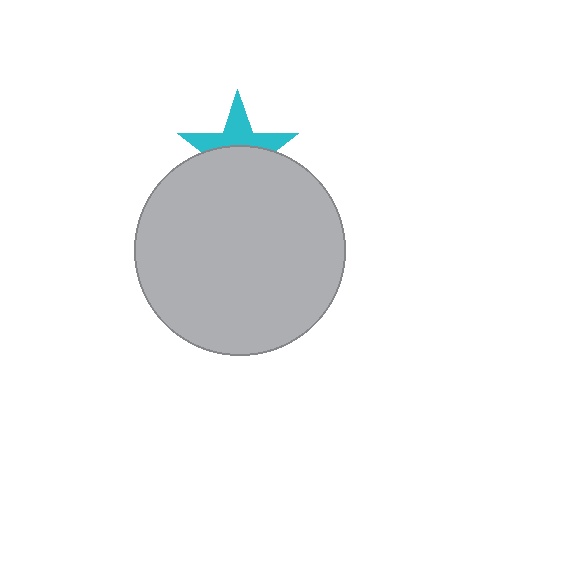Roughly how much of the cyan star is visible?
A small part of it is visible (roughly 44%).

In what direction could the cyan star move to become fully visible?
The cyan star could move up. That would shift it out from behind the light gray circle entirely.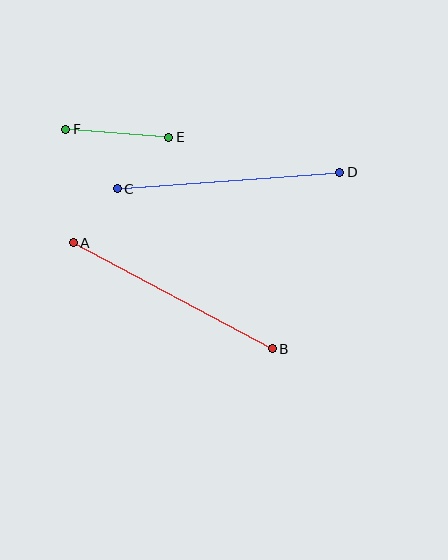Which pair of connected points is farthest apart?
Points A and B are farthest apart.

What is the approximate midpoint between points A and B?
The midpoint is at approximately (173, 296) pixels.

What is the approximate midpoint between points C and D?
The midpoint is at approximately (228, 180) pixels.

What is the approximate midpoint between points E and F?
The midpoint is at approximately (117, 133) pixels.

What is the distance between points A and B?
The distance is approximately 226 pixels.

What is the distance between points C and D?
The distance is approximately 224 pixels.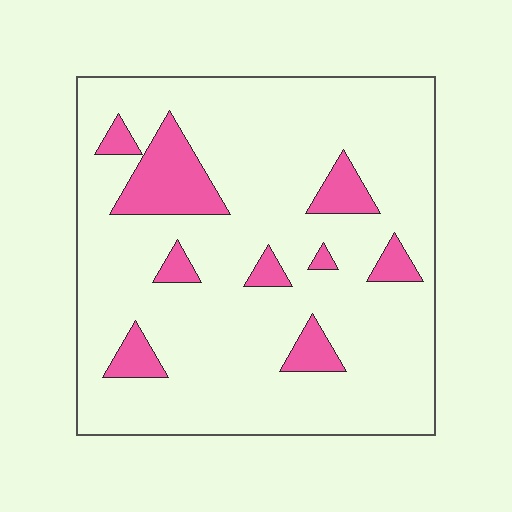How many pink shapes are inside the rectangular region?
9.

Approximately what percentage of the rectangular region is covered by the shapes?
Approximately 15%.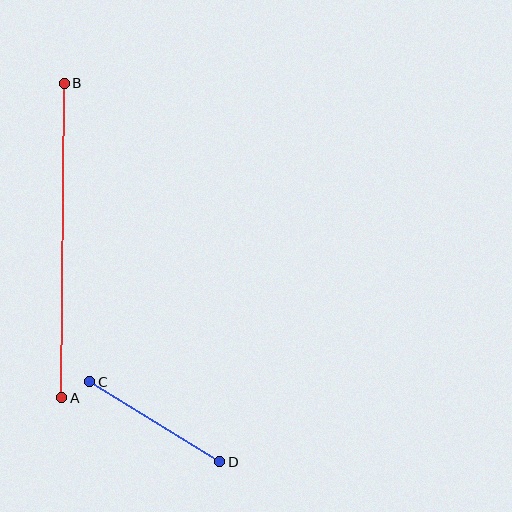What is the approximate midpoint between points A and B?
The midpoint is at approximately (63, 241) pixels.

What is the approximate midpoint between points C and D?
The midpoint is at approximately (155, 422) pixels.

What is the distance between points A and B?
The distance is approximately 314 pixels.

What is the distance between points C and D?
The distance is approximately 153 pixels.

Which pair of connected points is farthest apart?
Points A and B are farthest apart.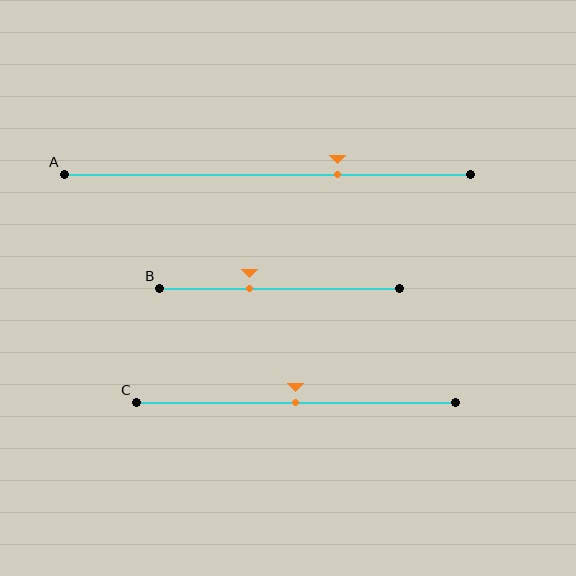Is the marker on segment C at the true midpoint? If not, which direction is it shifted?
Yes, the marker on segment C is at the true midpoint.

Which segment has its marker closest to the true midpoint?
Segment C has its marker closest to the true midpoint.